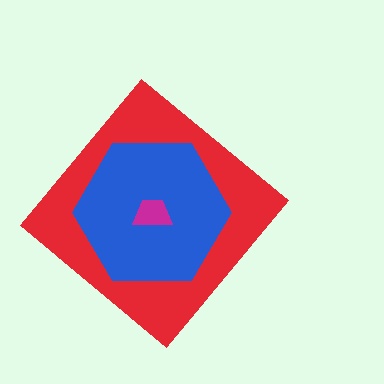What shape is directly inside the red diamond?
The blue hexagon.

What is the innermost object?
The magenta trapezoid.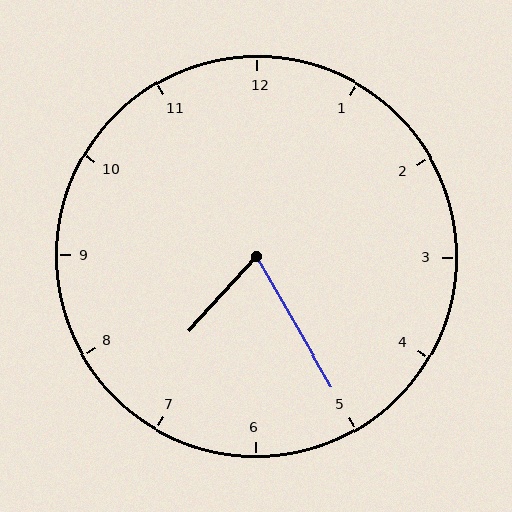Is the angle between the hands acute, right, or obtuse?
It is acute.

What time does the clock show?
7:25.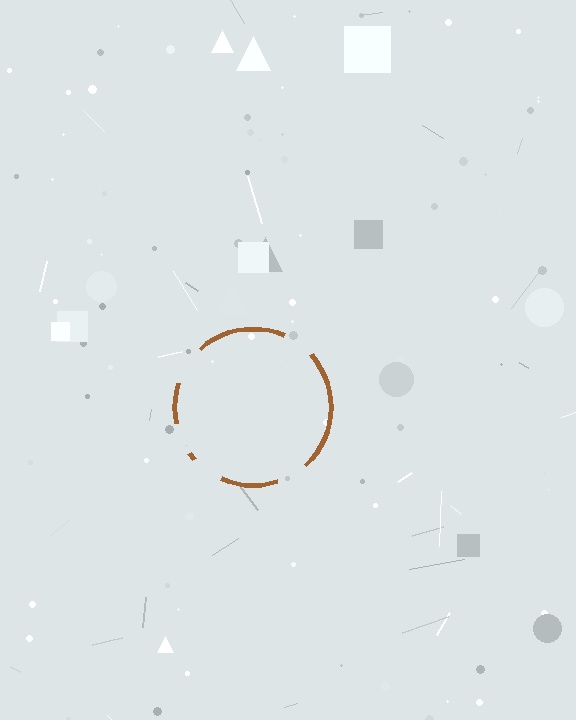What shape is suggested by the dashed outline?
The dashed outline suggests a circle.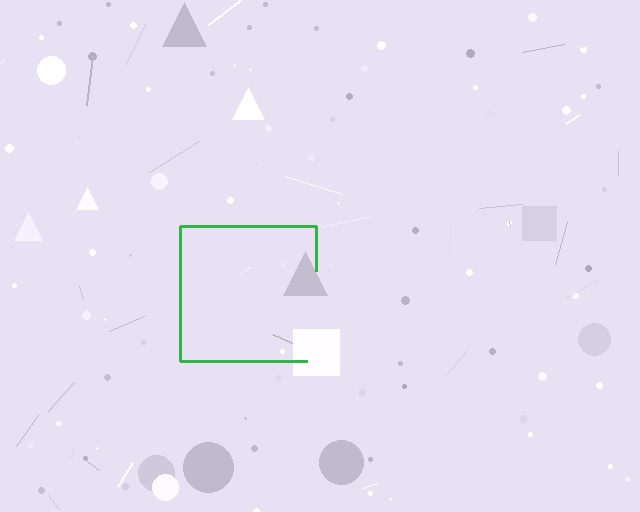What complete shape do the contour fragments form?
The contour fragments form a square.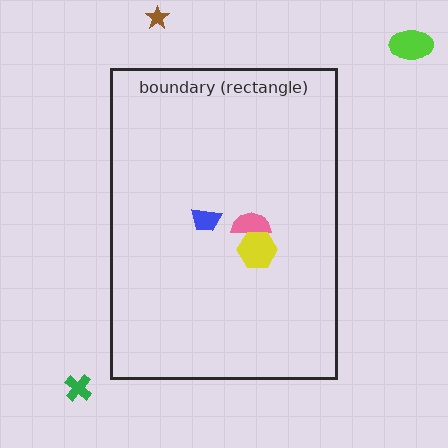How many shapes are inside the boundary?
3 inside, 3 outside.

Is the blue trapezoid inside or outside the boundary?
Inside.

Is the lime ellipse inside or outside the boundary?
Outside.